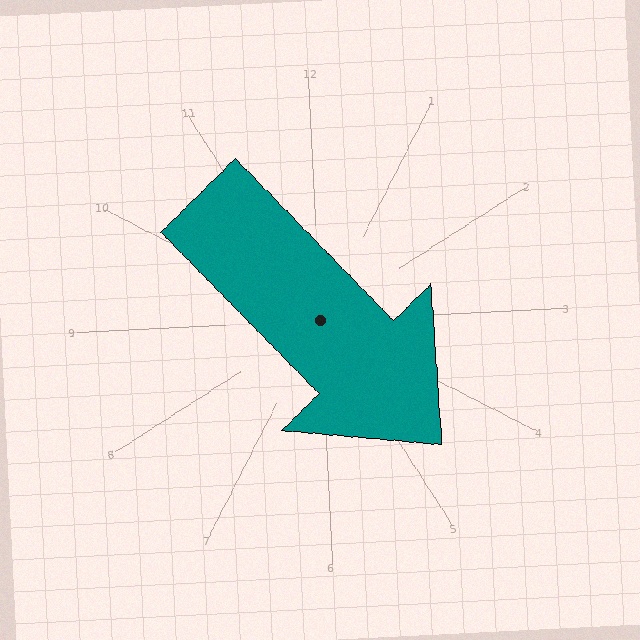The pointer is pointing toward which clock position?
Roughly 5 o'clock.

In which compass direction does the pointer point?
Southeast.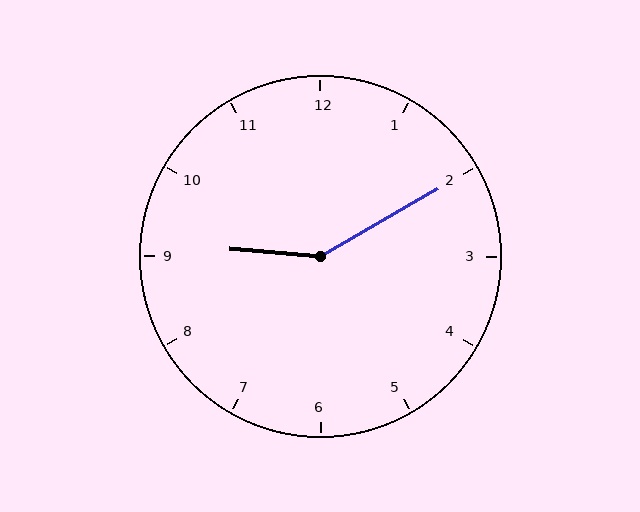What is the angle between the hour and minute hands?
Approximately 145 degrees.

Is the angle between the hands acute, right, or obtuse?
It is obtuse.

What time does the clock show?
9:10.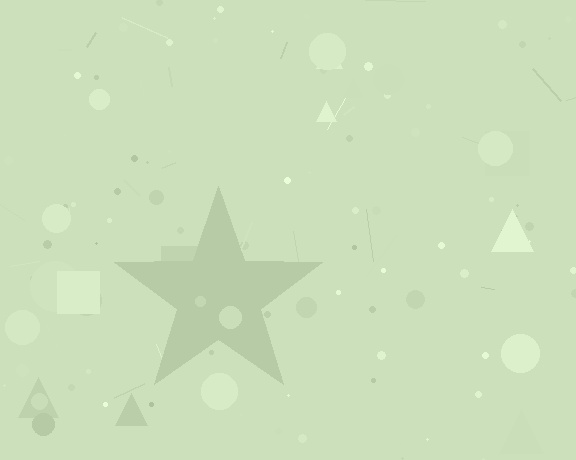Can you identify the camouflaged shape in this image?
The camouflaged shape is a star.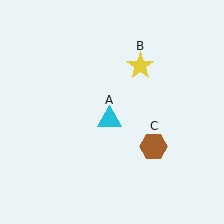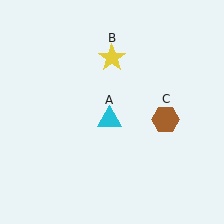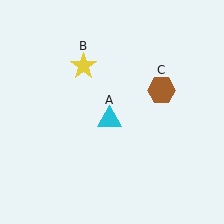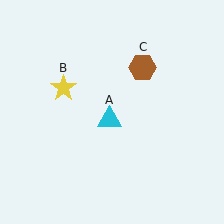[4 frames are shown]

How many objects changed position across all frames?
2 objects changed position: yellow star (object B), brown hexagon (object C).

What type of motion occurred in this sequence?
The yellow star (object B), brown hexagon (object C) rotated counterclockwise around the center of the scene.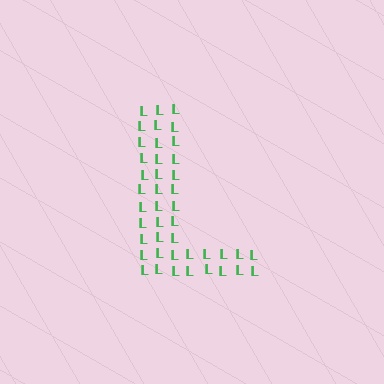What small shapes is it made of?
It is made of small letter L's.